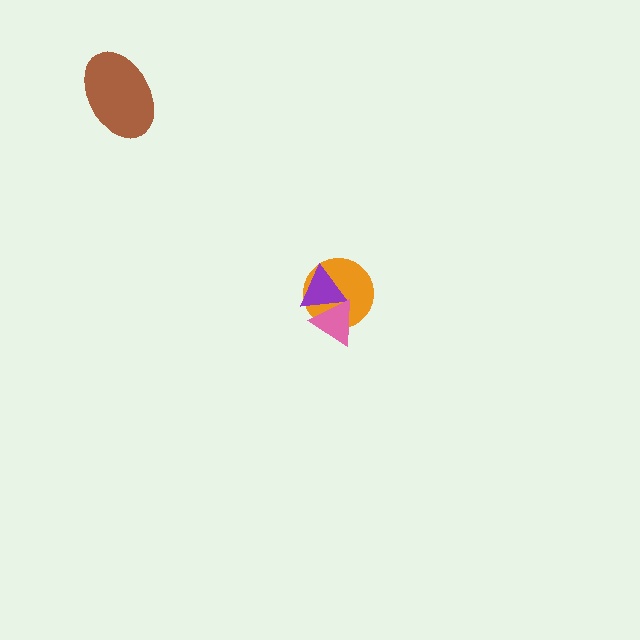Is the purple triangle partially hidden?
Yes, it is partially covered by another shape.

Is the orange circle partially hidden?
Yes, it is partially covered by another shape.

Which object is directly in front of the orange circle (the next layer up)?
The purple triangle is directly in front of the orange circle.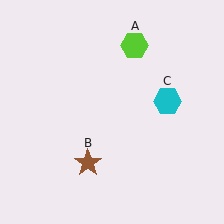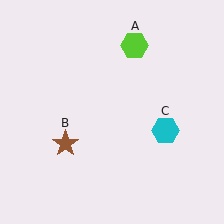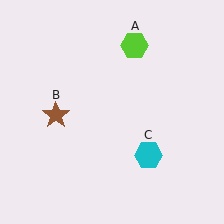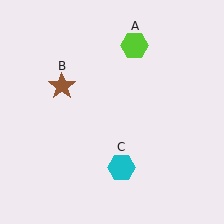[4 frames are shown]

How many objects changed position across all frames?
2 objects changed position: brown star (object B), cyan hexagon (object C).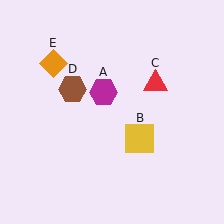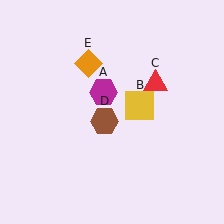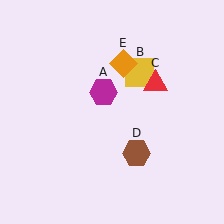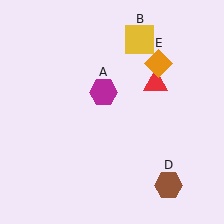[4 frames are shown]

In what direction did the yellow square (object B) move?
The yellow square (object B) moved up.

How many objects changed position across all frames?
3 objects changed position: yellow square (object B), brown hexagon (object D), orange diamond (object E).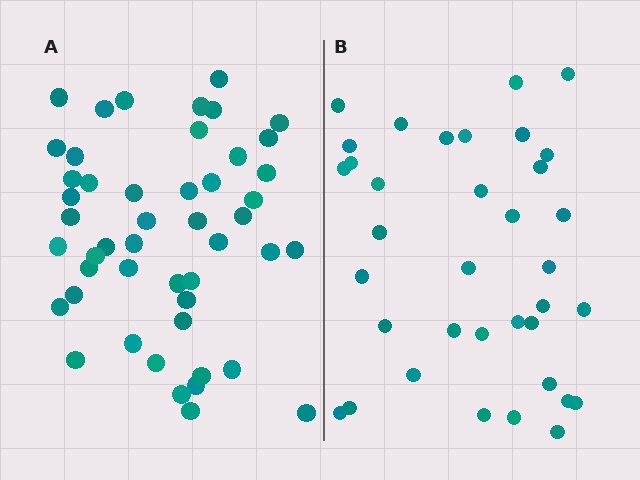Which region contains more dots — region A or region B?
Region A (the left region) has more dots.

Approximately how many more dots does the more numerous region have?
Region A has roughly 12 or so more dots than region B.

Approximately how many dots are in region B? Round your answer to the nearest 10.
About 40 dots. (The exact count is 36, which rounds to 40.)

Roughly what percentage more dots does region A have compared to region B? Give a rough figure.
About 35% more.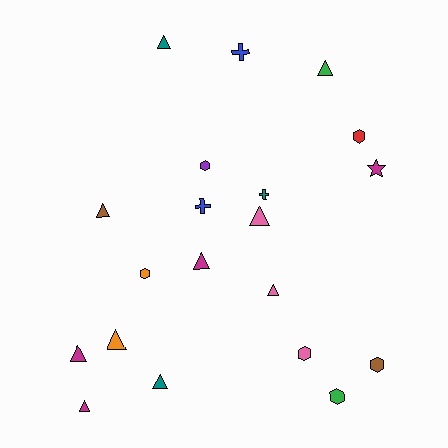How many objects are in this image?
There are 20 objects.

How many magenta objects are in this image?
There are 4 magenta objects.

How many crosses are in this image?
There are 3 crosses.